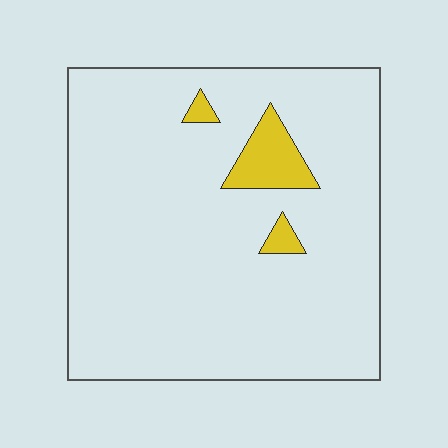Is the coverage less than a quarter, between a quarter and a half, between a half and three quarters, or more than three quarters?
Less than a quarter.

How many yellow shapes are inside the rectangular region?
3.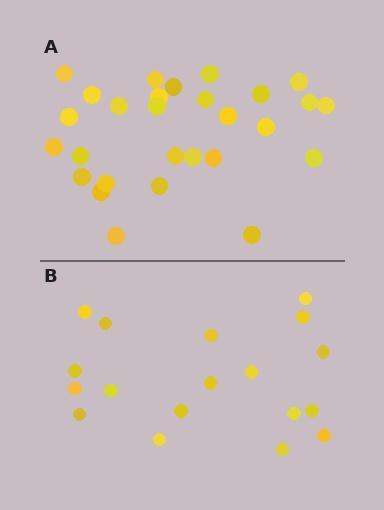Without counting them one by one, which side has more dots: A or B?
Region A (the top region) has more dots.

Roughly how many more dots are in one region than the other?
Region A has roughly 10 or so more dots than region B.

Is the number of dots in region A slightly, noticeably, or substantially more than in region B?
Region A has substantially more. The ratio is roughly 1.6 to 1.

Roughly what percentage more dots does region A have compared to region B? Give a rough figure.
About 55% more.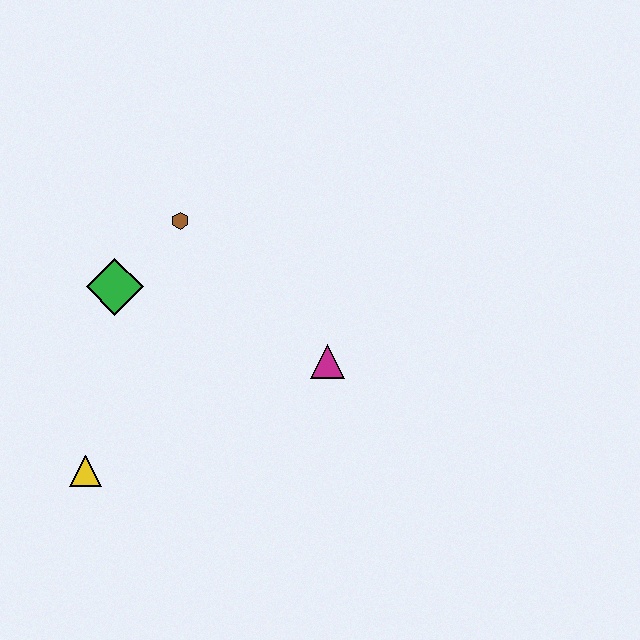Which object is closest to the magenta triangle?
The brown hexagon is closest to the magenta triangle.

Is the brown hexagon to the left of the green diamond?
No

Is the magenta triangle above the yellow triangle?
Yes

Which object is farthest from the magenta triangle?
The yellow triangle is farthest from the magenta triangle.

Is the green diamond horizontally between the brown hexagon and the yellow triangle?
Yes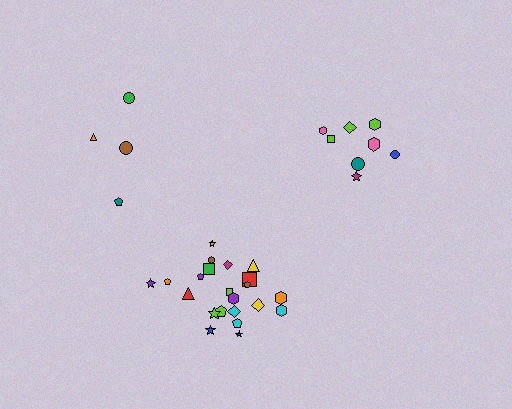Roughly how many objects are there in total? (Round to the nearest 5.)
Roughly 35 objects in total.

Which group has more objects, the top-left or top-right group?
The top-right group.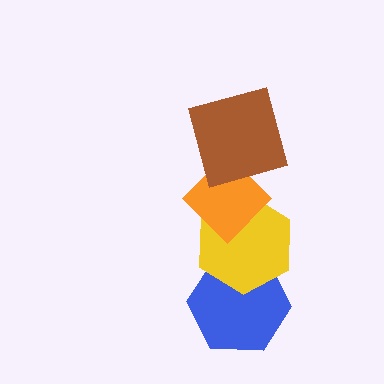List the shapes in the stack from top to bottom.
From top to bottom: the brown square, the orange diamond, the yellow hexagon, the blue hexagon.